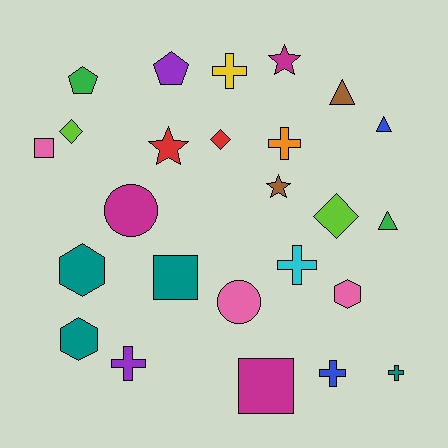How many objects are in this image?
There are 25 objects.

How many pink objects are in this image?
There are 3 pink objects.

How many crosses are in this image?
There are 6 crosses.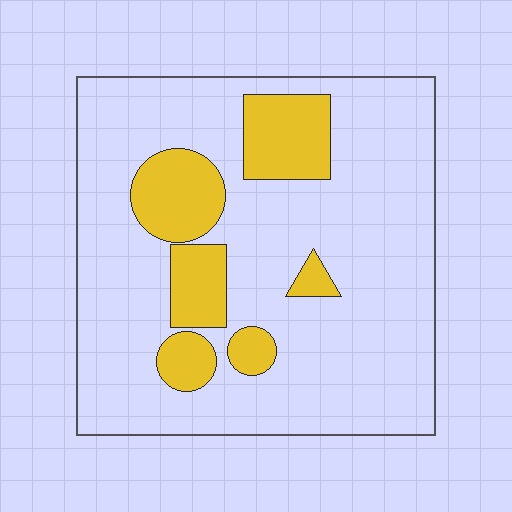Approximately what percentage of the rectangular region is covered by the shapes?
Approximately 20%.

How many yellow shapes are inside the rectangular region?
6.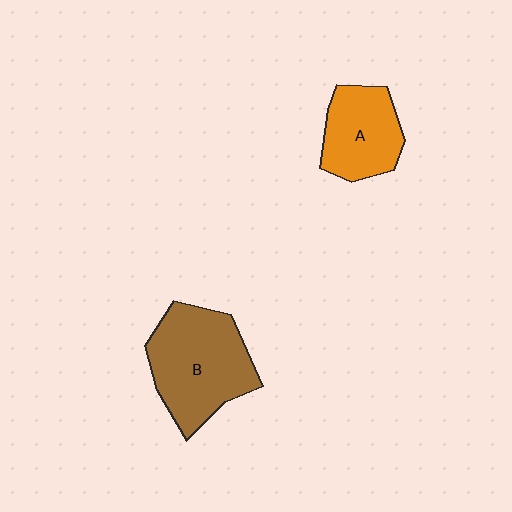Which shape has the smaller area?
Shape A (orange).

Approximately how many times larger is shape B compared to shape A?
Approximately 1.5 times.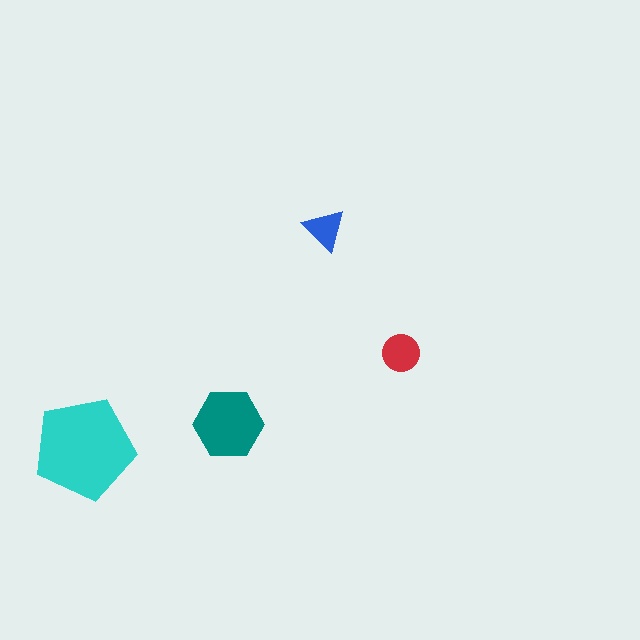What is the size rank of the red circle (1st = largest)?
3rd.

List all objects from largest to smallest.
The cyan pentagon, the teal hexagon, the red circle, the blue triangle.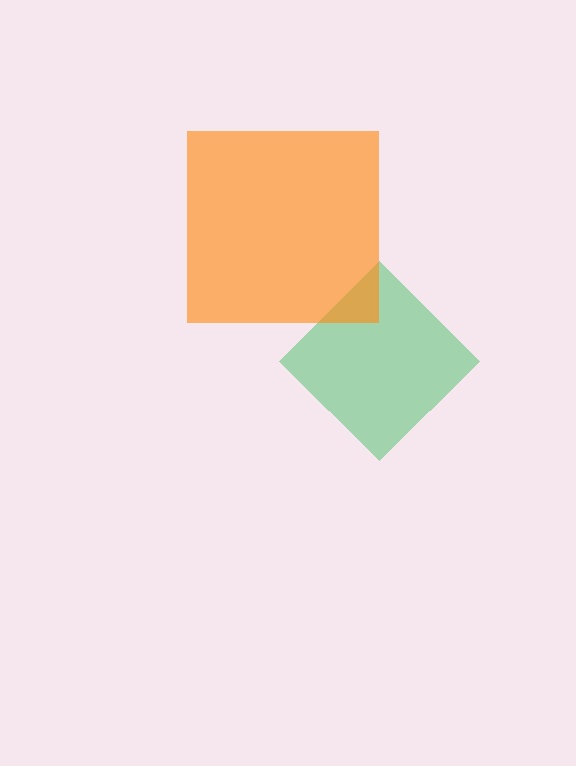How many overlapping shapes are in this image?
There are 2 overlapping shapes in the image.